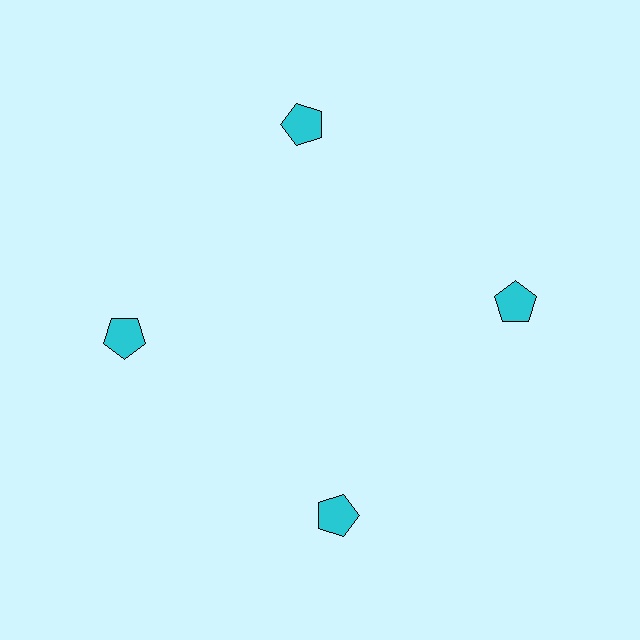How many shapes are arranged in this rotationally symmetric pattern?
There are 4 shapes, arranged in 4 groups of 1.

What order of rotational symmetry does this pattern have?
This pattern has 4-fold rotational symmetry.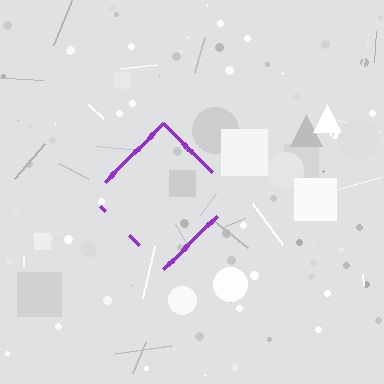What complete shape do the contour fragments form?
The contour fragments form a diamond.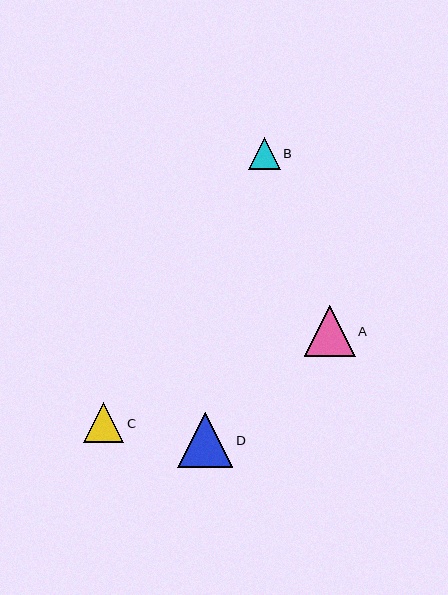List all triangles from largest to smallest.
From largest to smallest: D, A, C, B.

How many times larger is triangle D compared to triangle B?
Triangle D is approximately 1.7 times the size of triangle B.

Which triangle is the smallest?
Triangle B is the smallest with a size of approximately 31 pixels.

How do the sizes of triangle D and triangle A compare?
Triangle D and triangle A are approximately the same size.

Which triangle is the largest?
Triangle D is the largest with a size of approximately 55 pixels.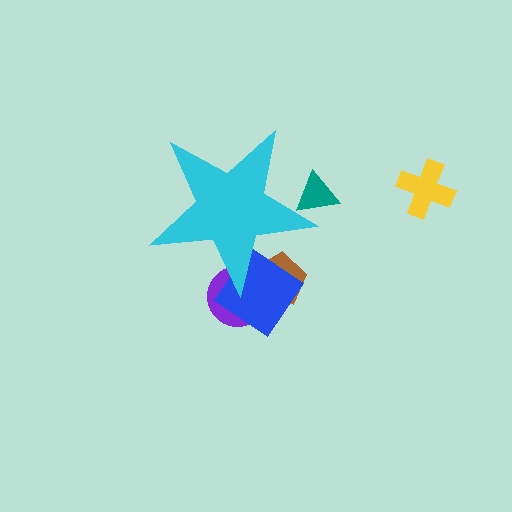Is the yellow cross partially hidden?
No, the yellow cross is fully visible.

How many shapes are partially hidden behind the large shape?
4 shapes are partially hidden.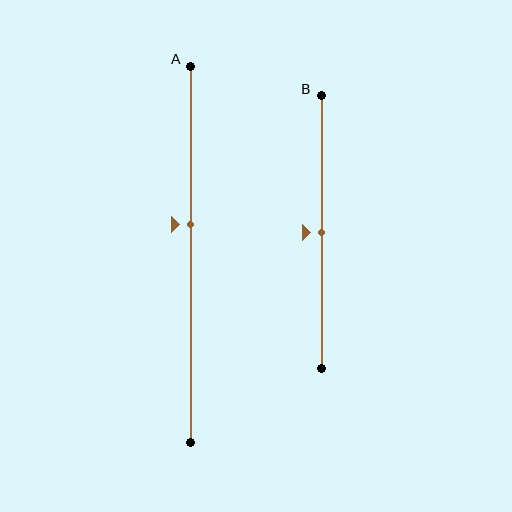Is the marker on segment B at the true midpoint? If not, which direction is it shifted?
Yes, the marker on segment B is at the true midpoint.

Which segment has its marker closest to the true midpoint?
Segment B has its marker closest to the true midpoint.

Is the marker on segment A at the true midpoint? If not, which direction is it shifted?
No, the marker on segment A is shifted upward by about 8% of the segment length.